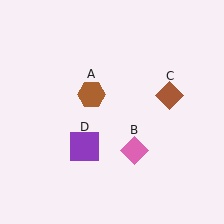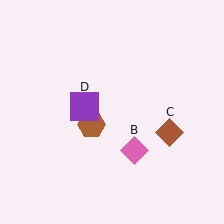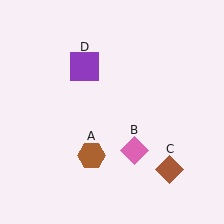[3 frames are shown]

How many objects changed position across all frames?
3 objects changed position: brown hexagon (object A), brown diamond (object C), purple square (object D).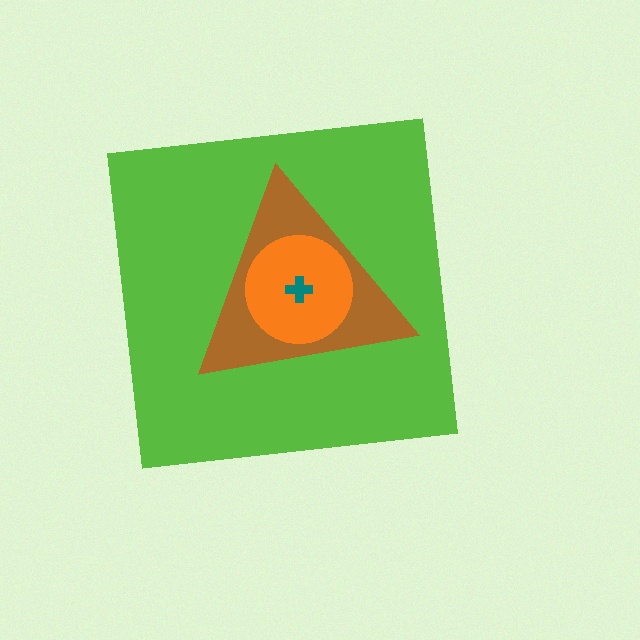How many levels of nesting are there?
4.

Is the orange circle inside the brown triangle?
Yes.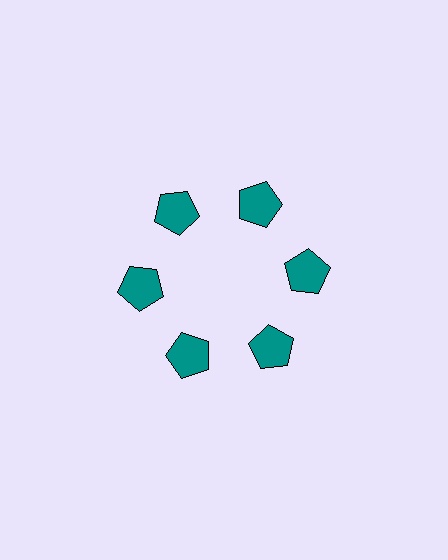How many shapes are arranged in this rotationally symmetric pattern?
There are 6 shapes, arranged in 6 groups of 1.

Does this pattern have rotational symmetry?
Yes, this pattern has 6-fold rotational symmetry. It looks the same after rotating 60 degrees around the center.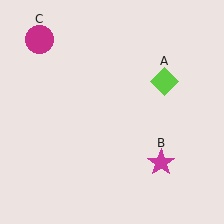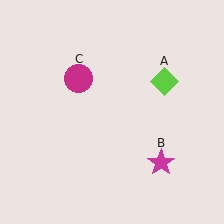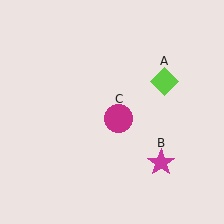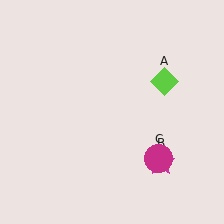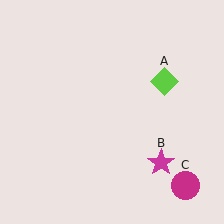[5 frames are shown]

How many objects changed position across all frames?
1 object changed position: magenta circle (object C).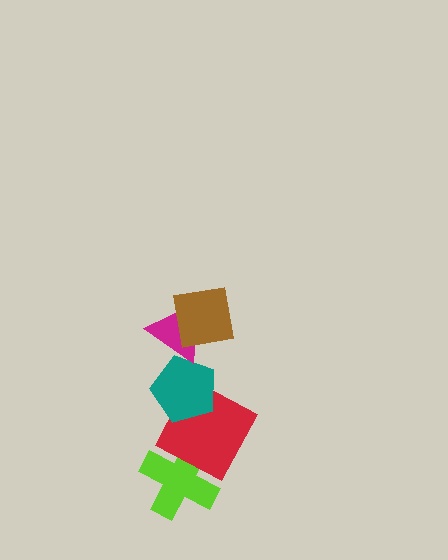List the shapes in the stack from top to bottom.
From top to bottom: the brown square, the magenta triangle, the teal pentagon, the red square, the lime cross.